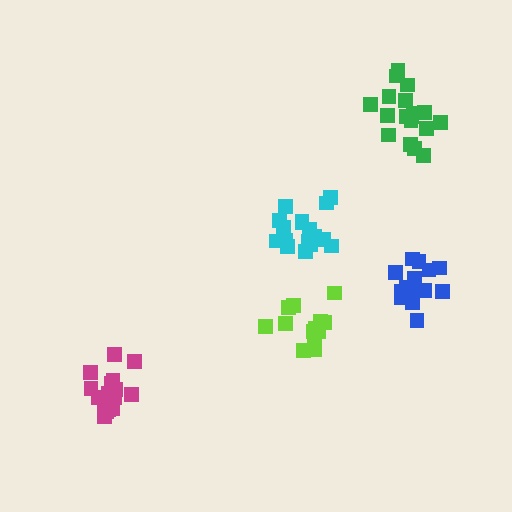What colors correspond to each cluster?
The clusters are colored: blue, magenta, lime, green, cyan.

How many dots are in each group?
Group 1: 15 dots, Group 2: 16 dots, Group 3: 13 dots, Group 4: 18 dots, Group 5: 17 dots (79 total).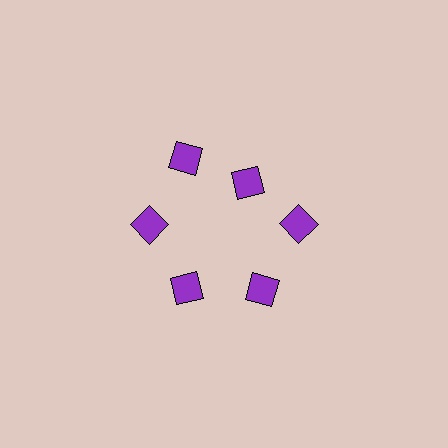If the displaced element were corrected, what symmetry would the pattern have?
It would have 6-fold rotational symmetry — the pattern would map onto itself every 60 degrees.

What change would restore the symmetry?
The symmetry would be restored by moving it outward, back onto the ring so that all 6 diamonds sit at equal angles and equal distance from the center.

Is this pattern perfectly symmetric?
No. The 6 purple diamonds are arranged in a ring, but one element near the 1 o'clock position is pulled inward toward the center, breaking the 6-fold rotational symmetry.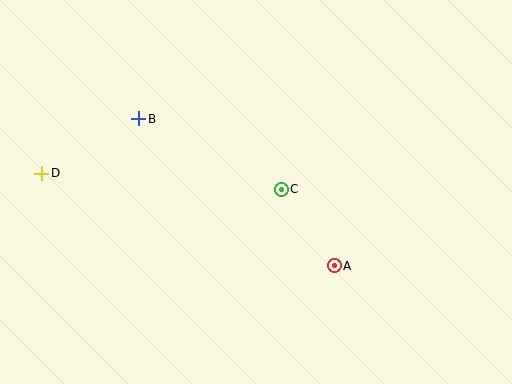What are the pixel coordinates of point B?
Point B is at (139, 119).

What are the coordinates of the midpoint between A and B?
The midpoint between A and B is at (236, 192).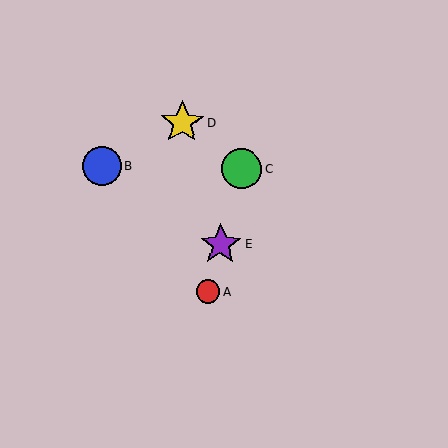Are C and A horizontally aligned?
No, C is at y≈169 and A is at y≈291.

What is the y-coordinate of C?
Object C is at y≈169.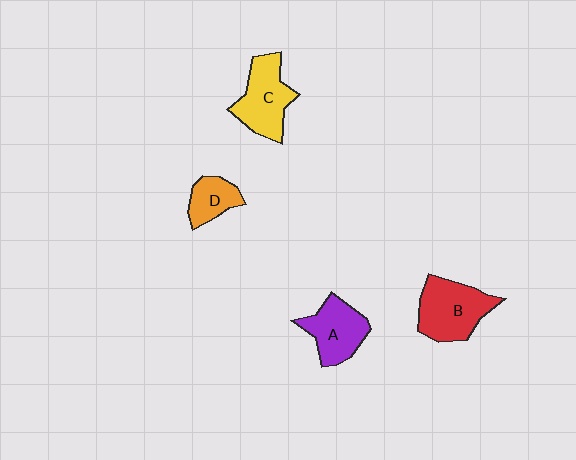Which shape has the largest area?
Shape B (red).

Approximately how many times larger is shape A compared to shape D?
Approximately 1.6 times.